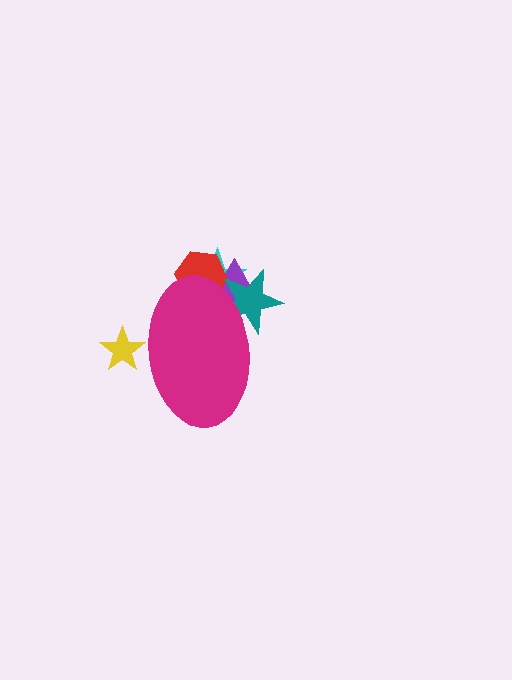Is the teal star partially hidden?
Yes, the teal star is partially hidden behind the magenta ellipse.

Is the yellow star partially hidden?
Yes, the yellow star is partially hidden behind the magenta ellipse.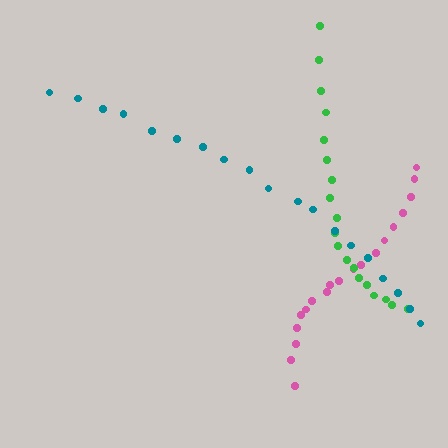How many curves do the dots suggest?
There are 3 distinct paths.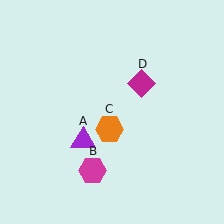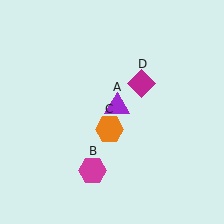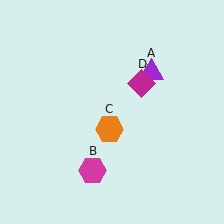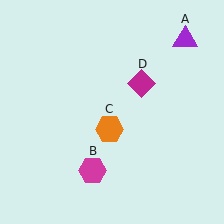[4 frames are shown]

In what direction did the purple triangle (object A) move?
The purple triangle (object A) moved up and to the right.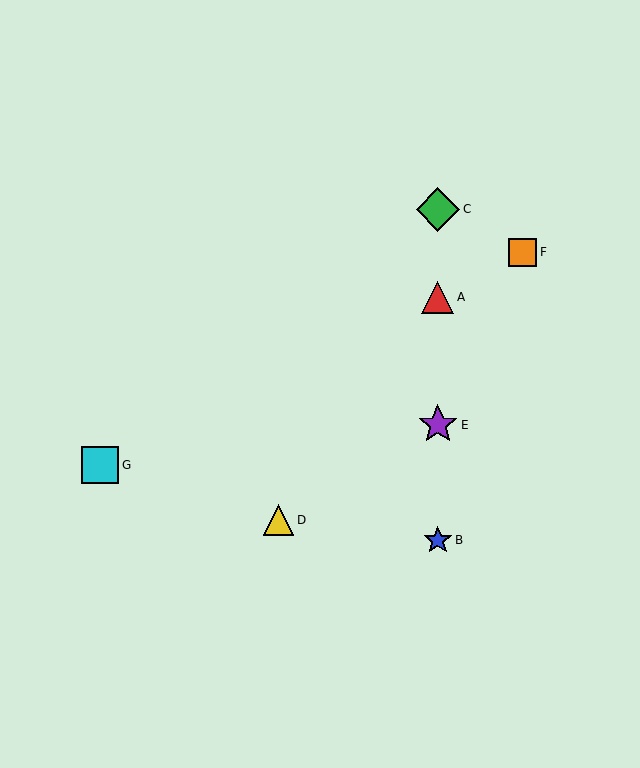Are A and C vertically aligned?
Yes, both are at x≈438.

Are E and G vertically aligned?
No, E is at x≈438 and G is at x≈100.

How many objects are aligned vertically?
4 objects (A, B, C, E) are aligned vertically.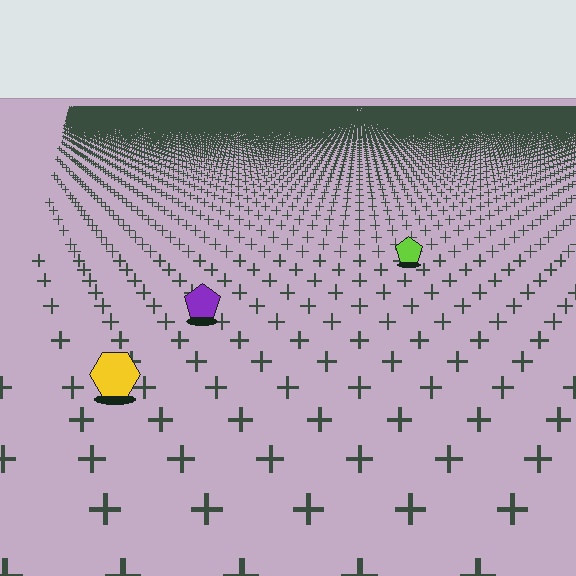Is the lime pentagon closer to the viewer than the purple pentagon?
No. The purple pentagon is closer — you can tell from the texture gradient: the ground texture is coarser near it.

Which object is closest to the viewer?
The yellow hexagon is closest. The texture marks near it are larger and more spread out.